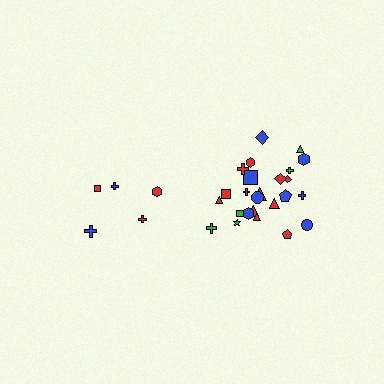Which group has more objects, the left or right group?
The right group.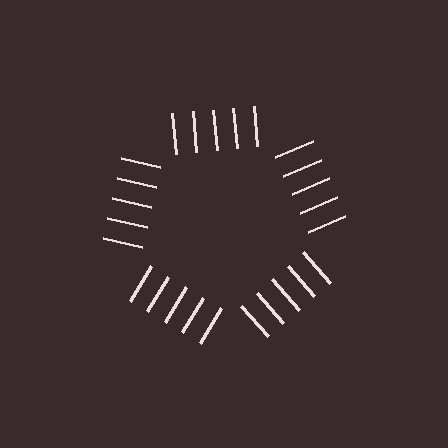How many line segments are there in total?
25 — 5 along each of the 5 edges.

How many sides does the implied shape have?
5 sides — the line-ends trace a pentagon.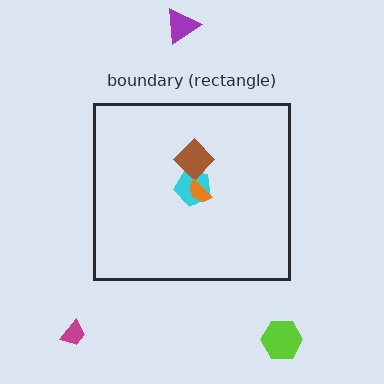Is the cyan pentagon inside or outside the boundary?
Inside.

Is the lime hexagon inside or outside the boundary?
Outside.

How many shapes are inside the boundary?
3 inside, 3 outside.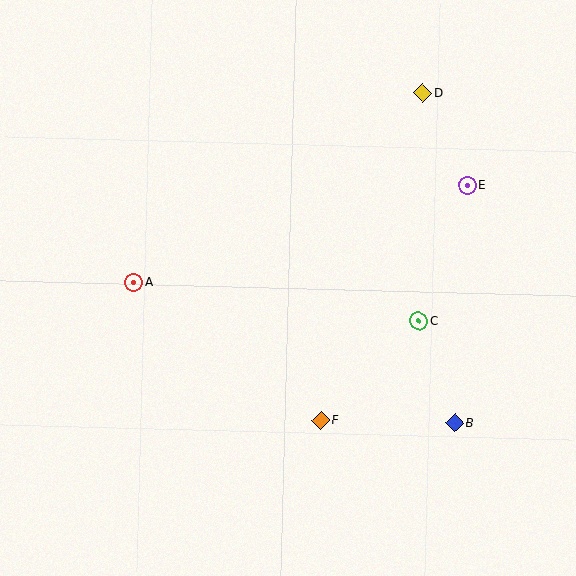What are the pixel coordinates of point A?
Point A is at (134, 282).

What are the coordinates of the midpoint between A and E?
The midpoint between A and E is at (300, 233).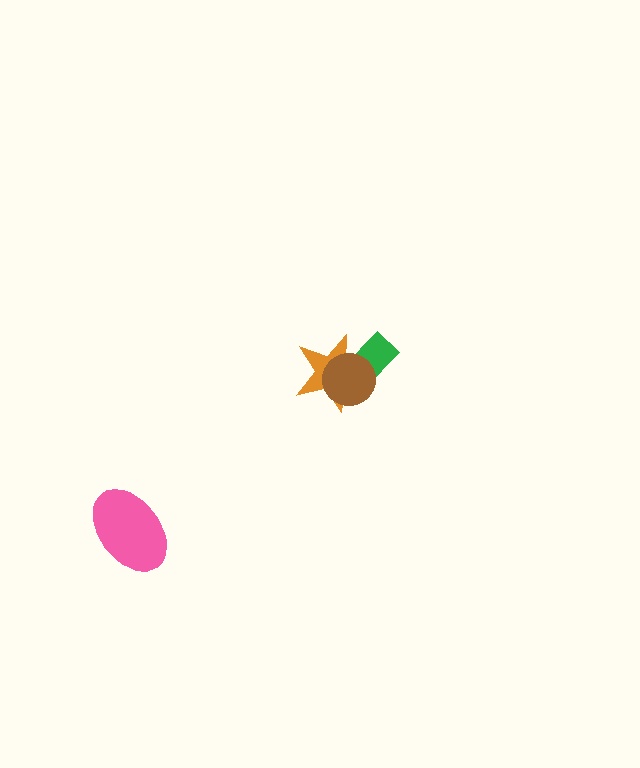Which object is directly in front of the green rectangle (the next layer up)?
The orange star is directly in front of the green rectangle.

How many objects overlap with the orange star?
2 objects overlap with the orange star.